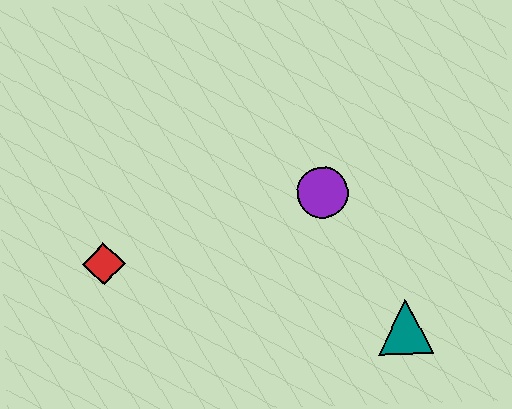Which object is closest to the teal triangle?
The purple circle is closest to the teal triangle.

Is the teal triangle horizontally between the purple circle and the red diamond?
No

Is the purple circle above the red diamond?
Yes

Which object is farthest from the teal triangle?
The red diamond is farthest from the teal triangle.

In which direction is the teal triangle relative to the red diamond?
The teal triangle is to the right of the red diamond.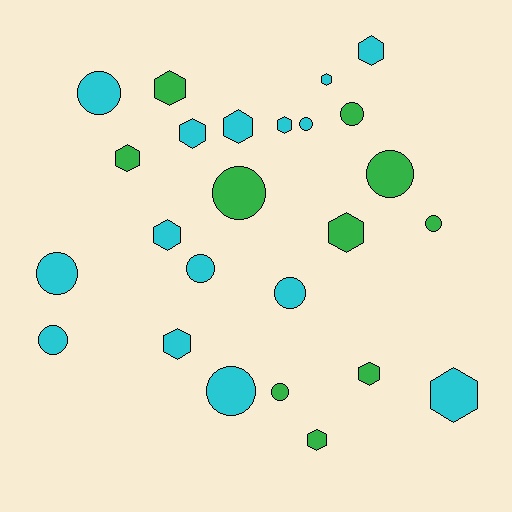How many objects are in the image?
There are 25 objects.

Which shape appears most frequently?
Hexagon, with 13 objects.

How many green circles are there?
There are 5 green circles.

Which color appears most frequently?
Cyan, with 15 objects.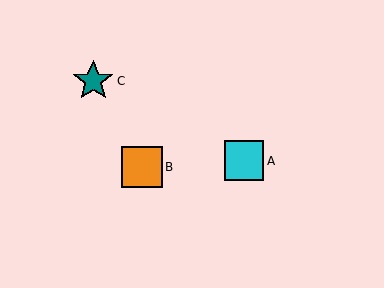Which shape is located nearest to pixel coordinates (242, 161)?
The cyan square (labeled A) at (244, 161) is nearest to that location.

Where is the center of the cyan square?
The center of the cyan square is at (244, 161).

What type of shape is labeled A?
Shape A is a cyan square.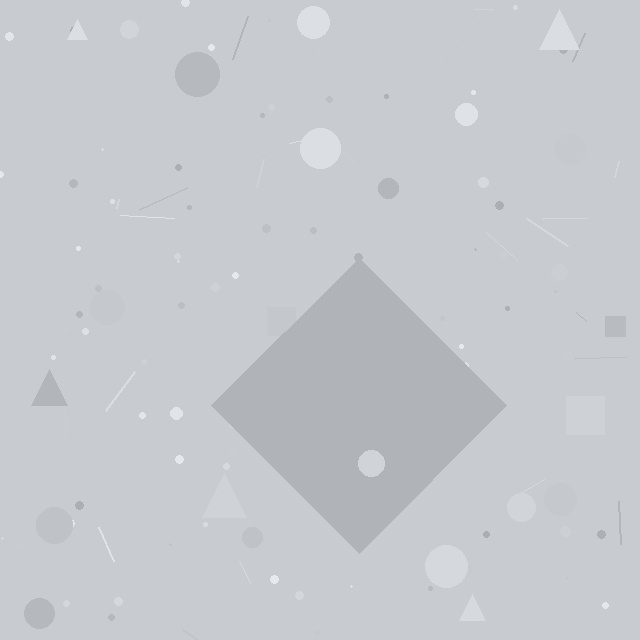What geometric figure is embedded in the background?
A diamond is embedded in the background.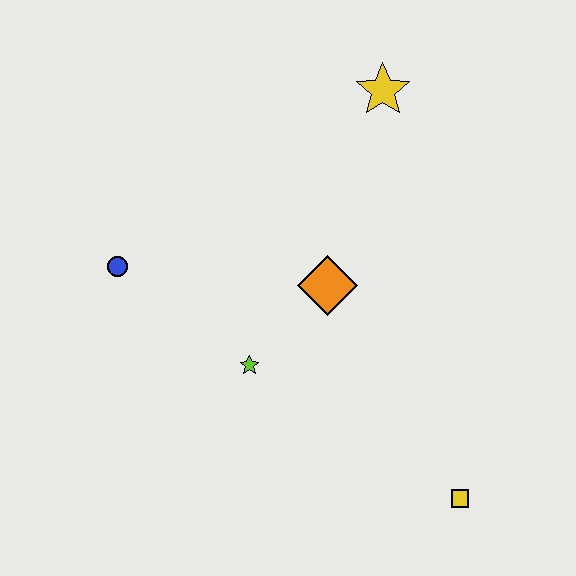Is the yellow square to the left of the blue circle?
No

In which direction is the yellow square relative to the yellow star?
The yellow square is below the yellow star.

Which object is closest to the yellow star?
The orange diamond is closest to the yellow star.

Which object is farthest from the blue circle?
The yellow square is farthest from the blue circle.